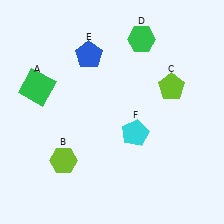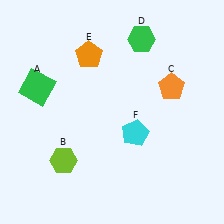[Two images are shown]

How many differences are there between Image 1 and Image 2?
There are 2 differences between the two images.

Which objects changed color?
C changed from lime to orange. E changed from blue to orange.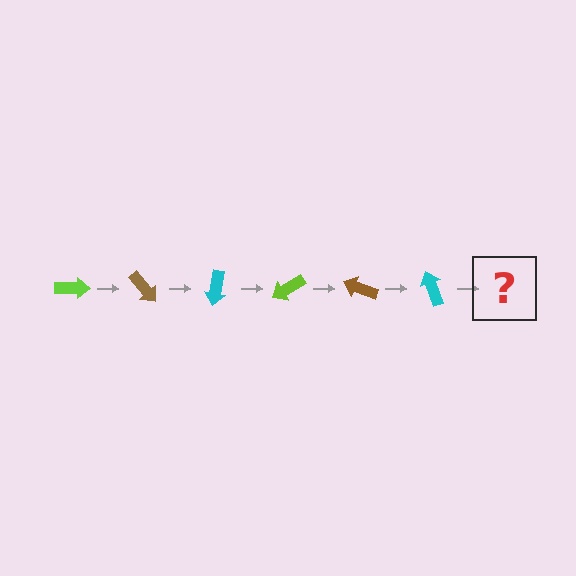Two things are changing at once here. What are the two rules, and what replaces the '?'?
The two rules are that it rotates 50 degrees each step and the color cycles through lime, brown, and cyan. The '?' should be a lime arrow, rotated 300 degrees from the start.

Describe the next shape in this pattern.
It should be a lime arrow, rotated 300 degrees from the start.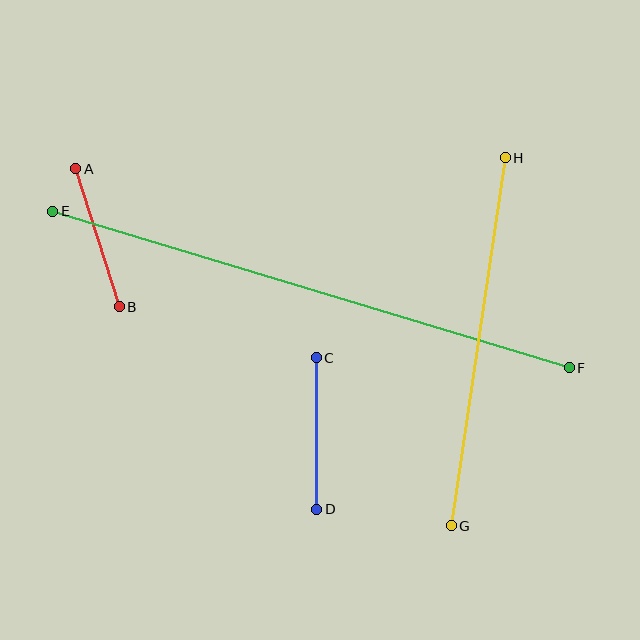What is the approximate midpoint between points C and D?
The midpoint is at approximately (317, 433) pixels.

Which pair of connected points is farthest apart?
Points E and F are farthest apart.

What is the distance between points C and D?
The distance is approximately 151 pixels.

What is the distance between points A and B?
The distance is approximately 145 pixels.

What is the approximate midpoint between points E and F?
The midpoint is at approximately (311, 290) pixels.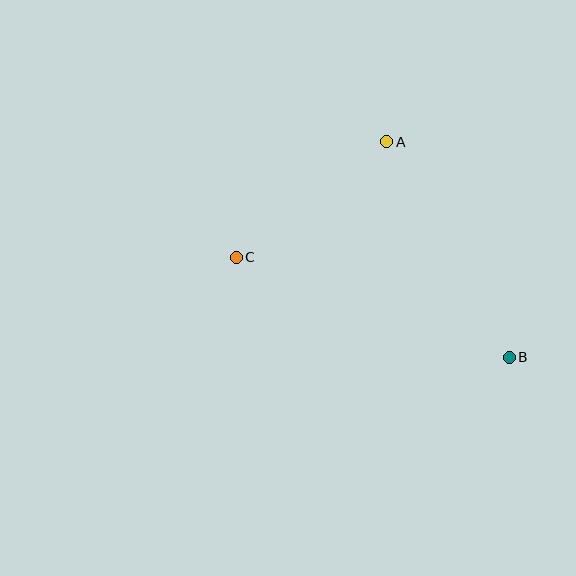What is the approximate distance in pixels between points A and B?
The distance between A and B is approximately 247 pixels.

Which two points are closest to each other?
Points A and C are closest to each other.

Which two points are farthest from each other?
Points B and C are farthest from each other.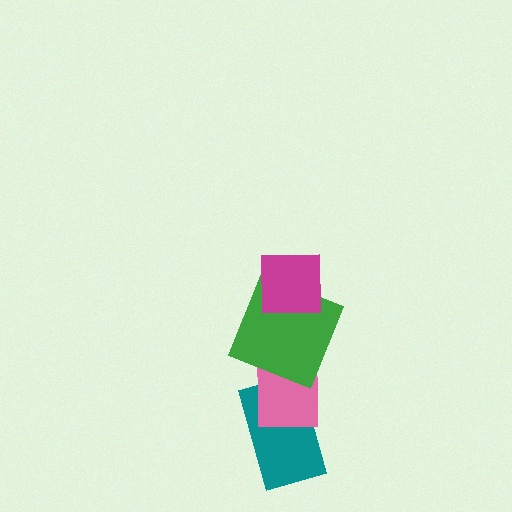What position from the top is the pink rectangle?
The pink rectangle is 3rd from the top.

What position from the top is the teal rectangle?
The teal rectangle is 4th from the top.